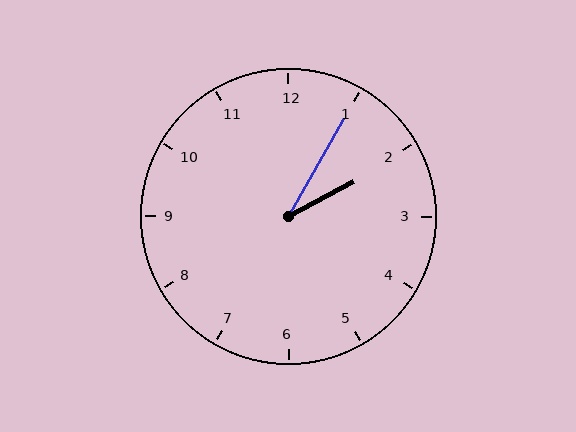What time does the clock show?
2:05.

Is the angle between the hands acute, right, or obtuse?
It is acute.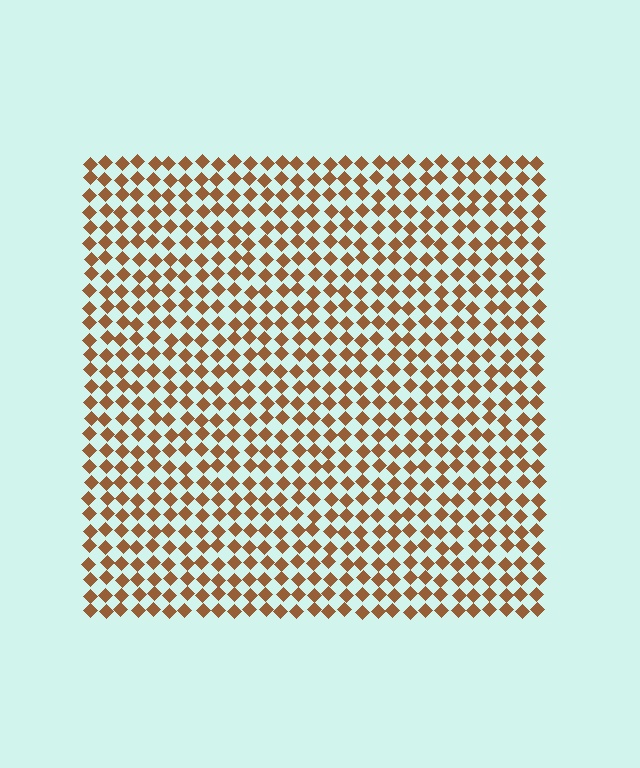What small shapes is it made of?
It is made of small diamonds.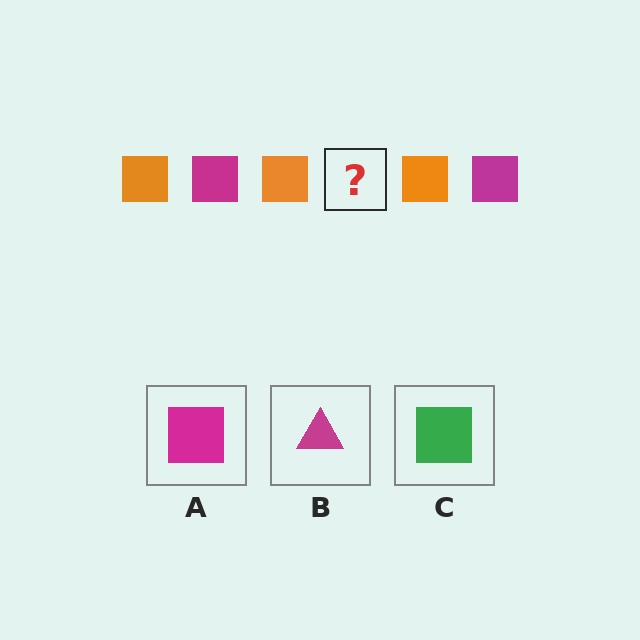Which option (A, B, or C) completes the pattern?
A.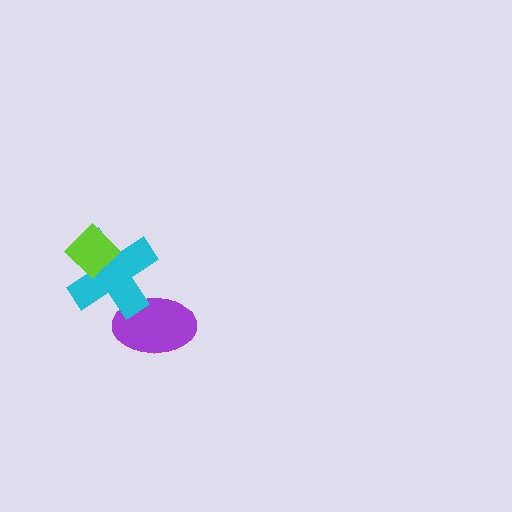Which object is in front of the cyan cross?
The lime diamond is in front of the cyan cross.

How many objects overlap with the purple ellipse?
1 object overlaps with the purple ellipse.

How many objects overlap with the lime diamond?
1 object overlaps with the lime diamond.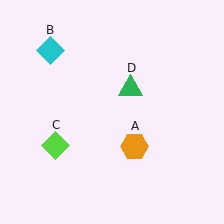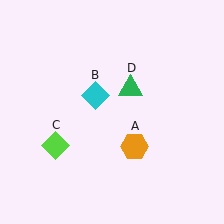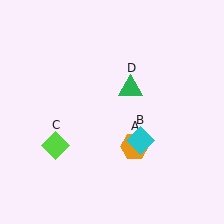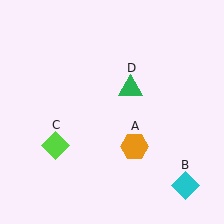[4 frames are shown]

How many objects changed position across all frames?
1 object changed position: cyan diamond (object B).